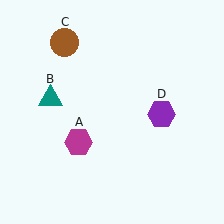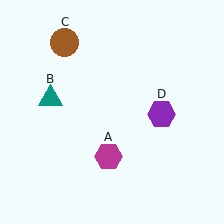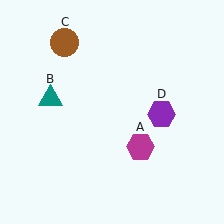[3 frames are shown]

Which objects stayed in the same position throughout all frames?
Teal triangle (object B) and brown circle (object C) and purple hexagon (object D) remained stationary.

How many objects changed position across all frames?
1 object changed position: magenta hexagon (object A).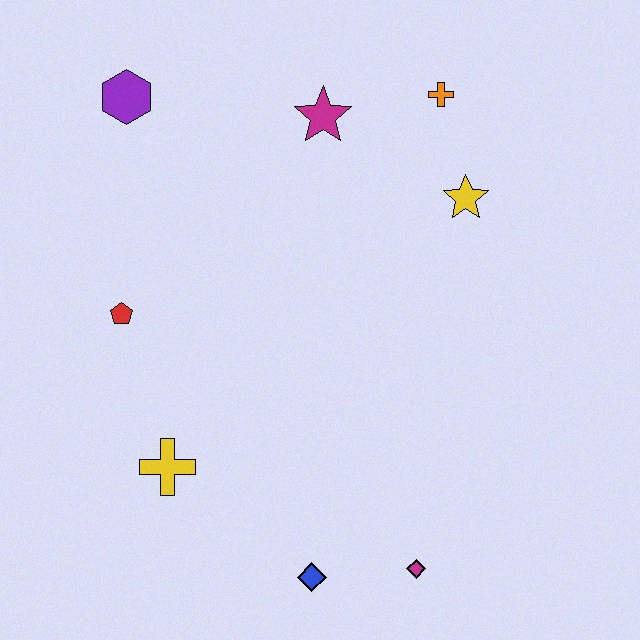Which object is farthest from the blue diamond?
The purple hexagon is farthest from the blue diamond.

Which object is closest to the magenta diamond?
The blue diamond is closest to the magenta diamond.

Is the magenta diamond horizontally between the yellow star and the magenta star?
Yes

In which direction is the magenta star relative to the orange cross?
The magenta star is to the left of the orange cross.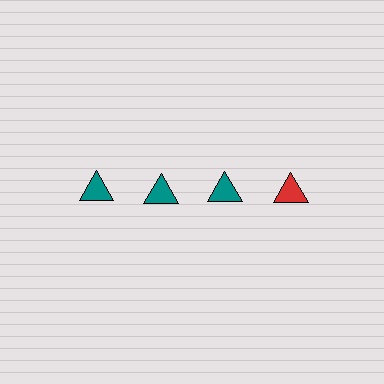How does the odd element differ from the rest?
It has a different color: red instead of teal.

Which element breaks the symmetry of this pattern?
The red triangle in the top row, second from right column breaks the symmetry. All other shapes are teal triangles.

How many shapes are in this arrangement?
There are 4 shapes arranged in a grid pattern.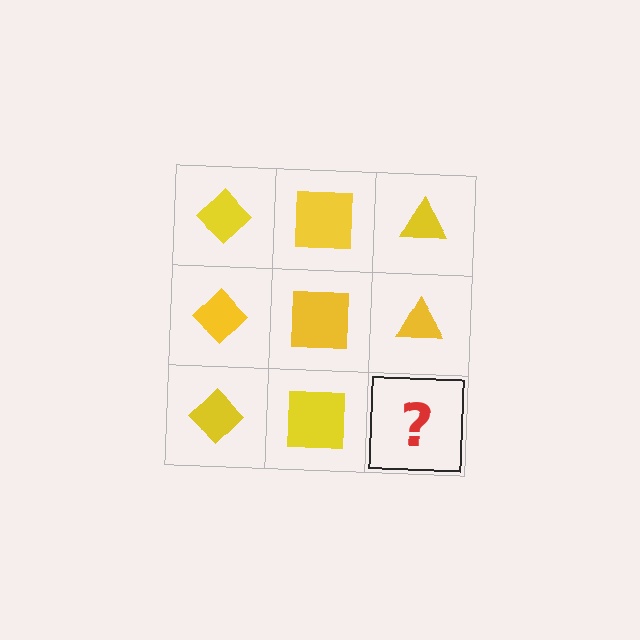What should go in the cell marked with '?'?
The missing cell should contain a yellow triangle.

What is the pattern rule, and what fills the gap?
The rule is that each column has a consistent shape. The gap should be filled with a yellow triangle.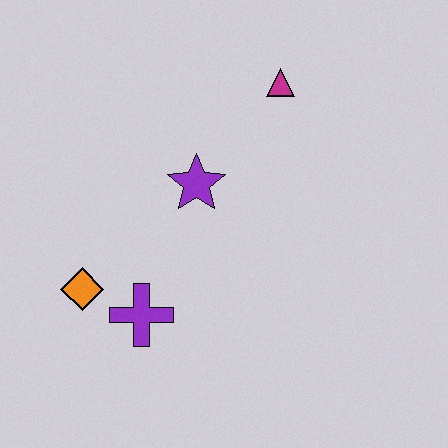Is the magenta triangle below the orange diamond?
No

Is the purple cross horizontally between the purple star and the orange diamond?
Yes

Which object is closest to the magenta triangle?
The purple star is closest to the magenta triangle.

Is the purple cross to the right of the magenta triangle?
No